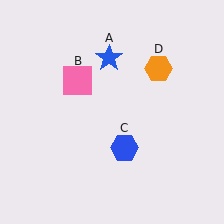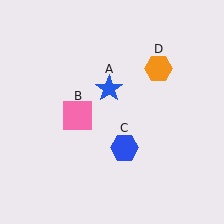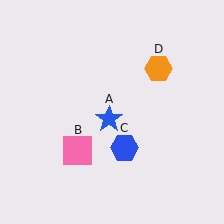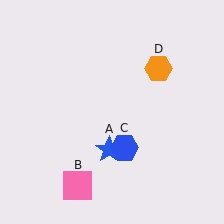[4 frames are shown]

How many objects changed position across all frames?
2 objects changed position: blue star (object A), pink square (object B).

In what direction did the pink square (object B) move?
The pink square (object B) moved down.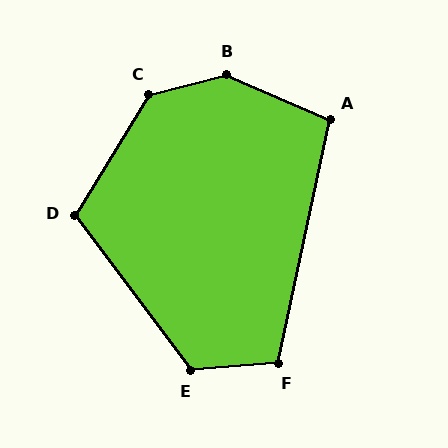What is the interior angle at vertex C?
Approximately 136 degrees (obtuse).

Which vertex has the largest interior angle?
B, at approximately 142 degrees.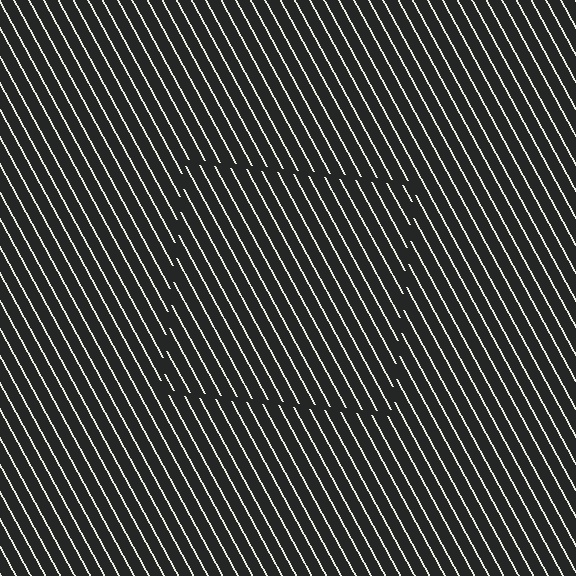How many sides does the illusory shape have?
4 sides — the line-ends trace a square.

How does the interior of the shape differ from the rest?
The interior of the shape contains the same grating, shifted by half a period — the contour is defined by the phase discontinuity where line-ends from the inner and outer gratings abut.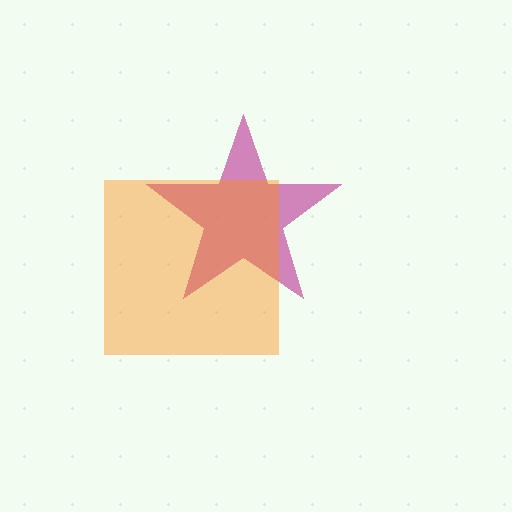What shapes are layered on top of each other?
The layered shapes are: a magenta star, an orange square.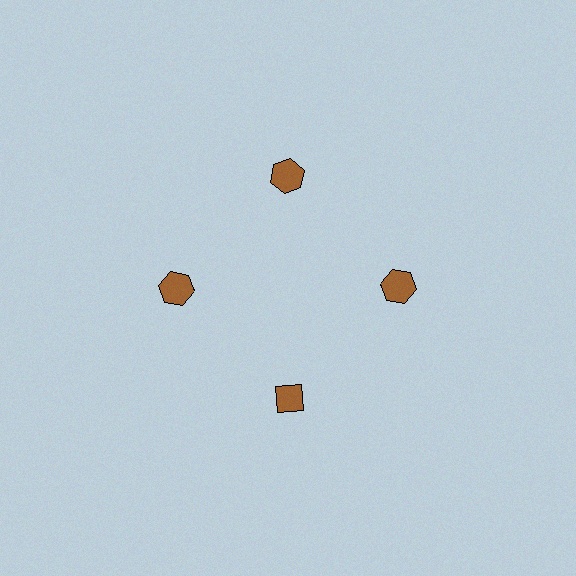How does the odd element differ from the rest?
It has a different shape: diamond instead of hexagon.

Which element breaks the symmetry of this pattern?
The brown diamond at roughly the 6 o'clock position breaks the symmetry. All other shapes are brown hexagons.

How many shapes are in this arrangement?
There are 4 shapes arranged in a ring pattern.